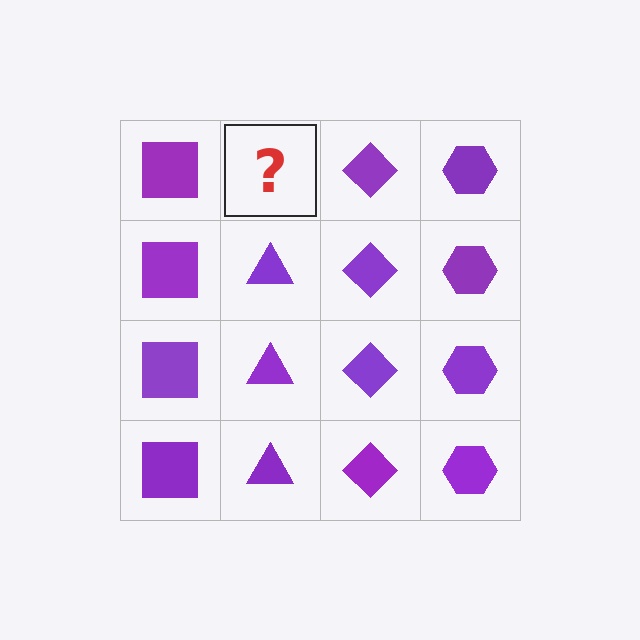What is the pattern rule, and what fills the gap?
The rule is that each column has a consistent shape. The gap should be filled with a purple triangle.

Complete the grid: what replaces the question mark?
The question mark should be replaced with a purple triangle.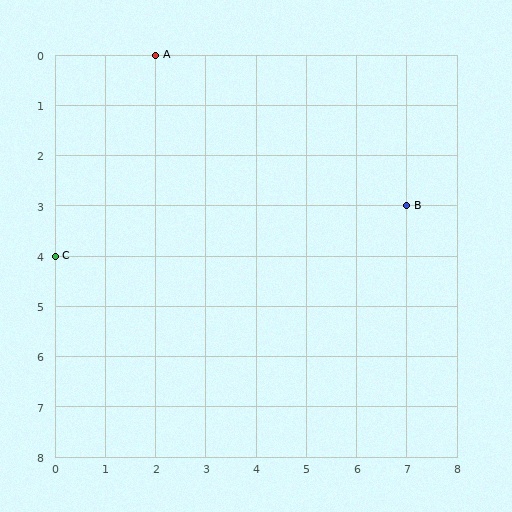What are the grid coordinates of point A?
Point A is at grid coordinates (2, 0).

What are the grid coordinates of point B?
Point B is at grid coordinates (7, 3).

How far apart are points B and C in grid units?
Points B and C are 7 columns and 1 row apart (about 7.1 grid units diagonally).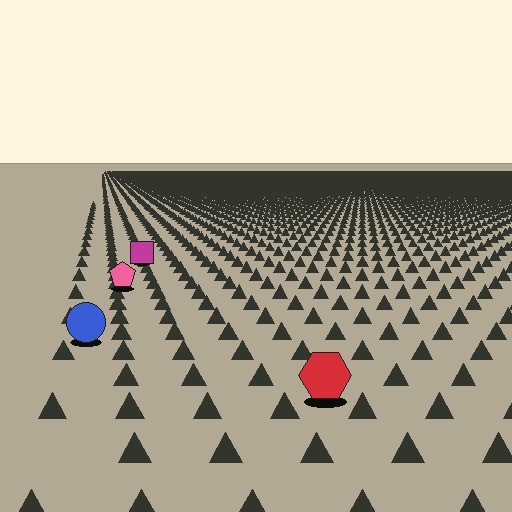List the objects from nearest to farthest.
From nearest to farthest: the red hexagon, the blue circle, the pink pentagon, the magenta square.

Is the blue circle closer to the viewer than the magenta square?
Yes. The blue circle is closer — you can tell from the texture gradient: the ground texture is coarser near it.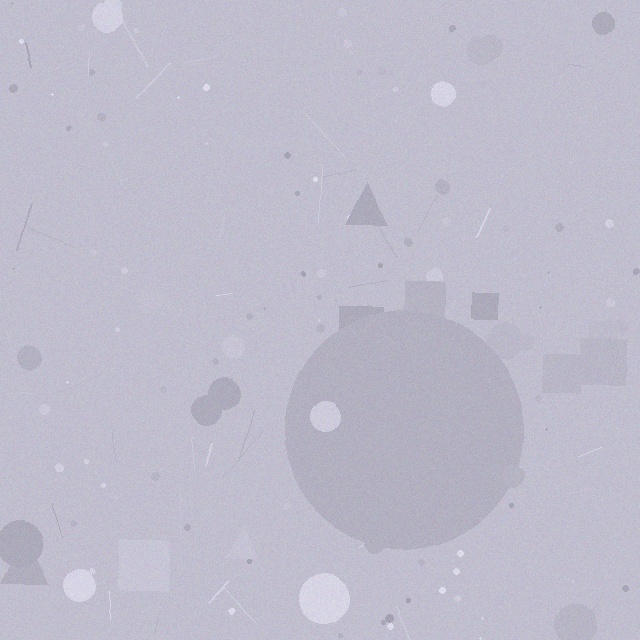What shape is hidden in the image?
A circle is hidden in the image.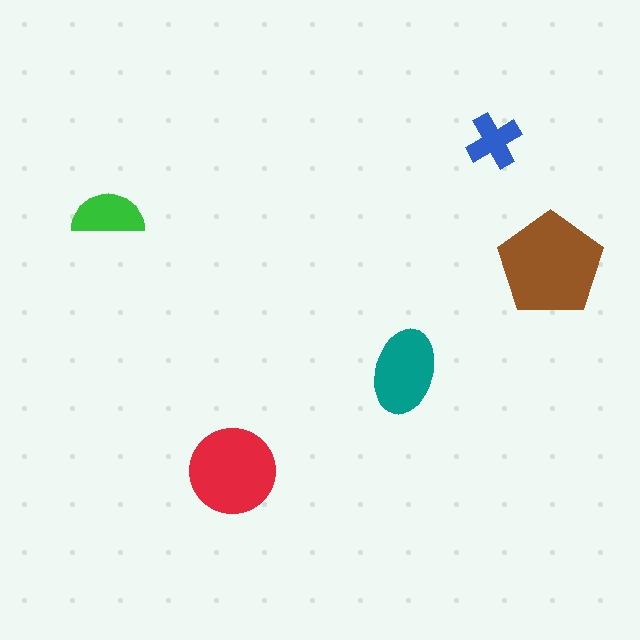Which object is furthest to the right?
The brown pentagon is rightmost.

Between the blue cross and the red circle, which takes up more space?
The red circle.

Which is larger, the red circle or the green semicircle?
The red circle.